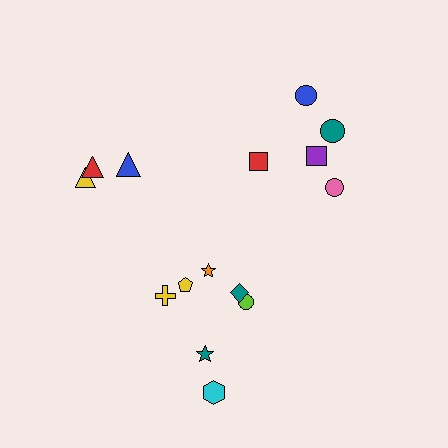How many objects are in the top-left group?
There are 3 objects.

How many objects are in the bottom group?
There are 7 objects.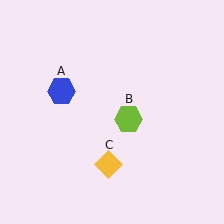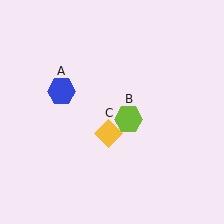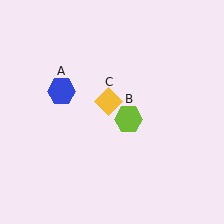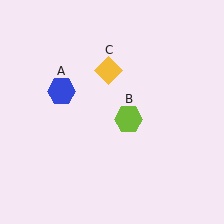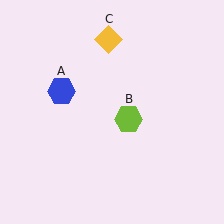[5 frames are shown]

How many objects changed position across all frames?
1 object changed position: yellow diamond (object C).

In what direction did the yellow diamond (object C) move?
The yellow diamond (object C) moved up.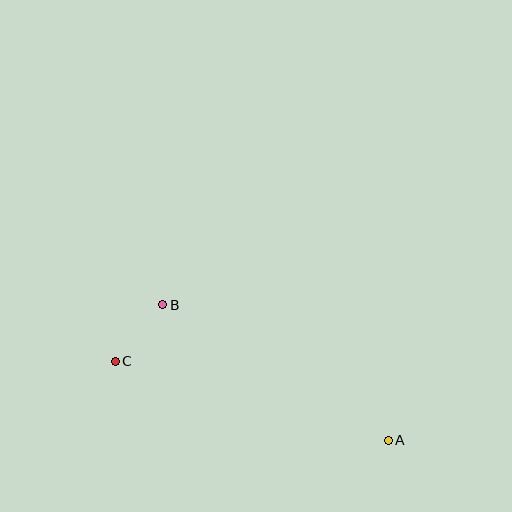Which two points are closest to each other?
Points B and C are closest to each other.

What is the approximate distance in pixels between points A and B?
The distance between A and B is approximately 263 pixels.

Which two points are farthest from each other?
Points A and C are farthest from each other.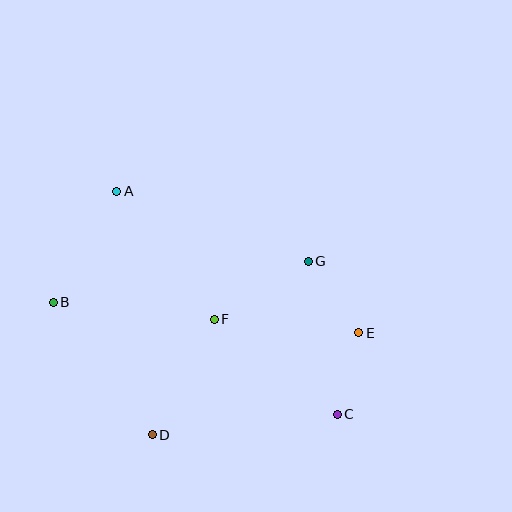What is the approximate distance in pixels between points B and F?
The distance between B and F is approximately 162 pixels.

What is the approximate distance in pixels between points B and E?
The distance between B and E is approximately 307 pixels.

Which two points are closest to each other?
Points C and E are closest to each other.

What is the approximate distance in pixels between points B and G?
The distance between B and G is approximately 258 pixels.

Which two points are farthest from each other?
Points A and C are farthest from each other.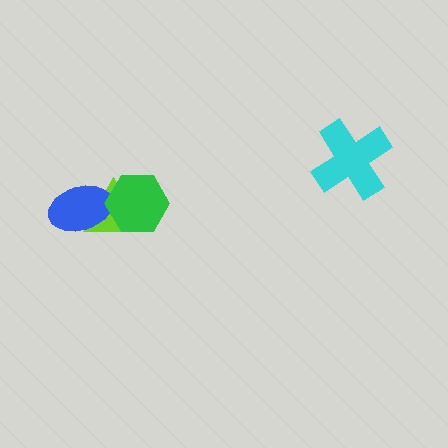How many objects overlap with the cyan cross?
0 objects overlap with the cyan cross.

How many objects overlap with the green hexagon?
2 objects overlap with the green hexagon.